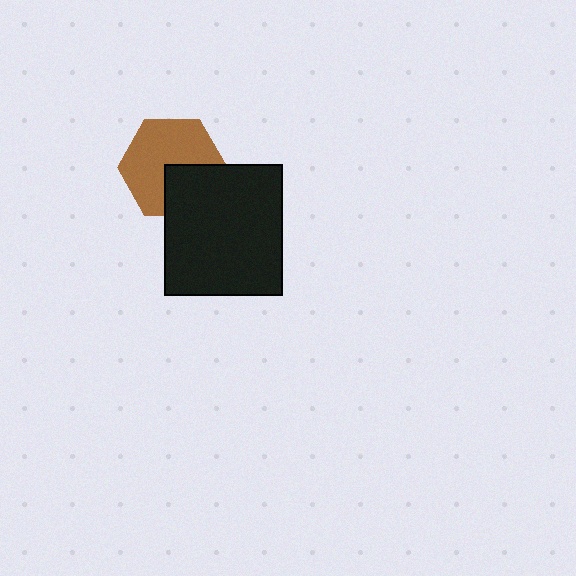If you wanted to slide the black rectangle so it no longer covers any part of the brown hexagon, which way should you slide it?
Slide it toward the lower-right — that is the most direct way to separate the two shapes.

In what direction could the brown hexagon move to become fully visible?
The brown hexagon could move toward the upper-left. That would shift it out from behind the black rectangle entirely.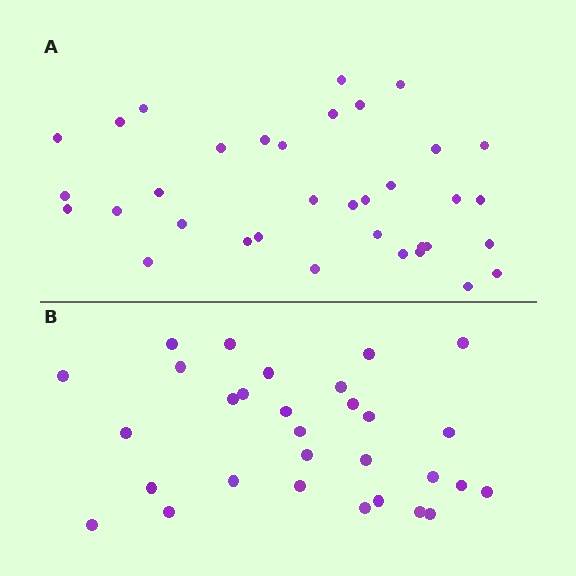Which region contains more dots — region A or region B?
Region A (the top region) has more dots.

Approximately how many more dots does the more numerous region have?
Region A has about 5 more dots than region B.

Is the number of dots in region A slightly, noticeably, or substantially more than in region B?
Region A has only slightly more — the two regions are fairly close. The ratio is roughly 1.2 to 1.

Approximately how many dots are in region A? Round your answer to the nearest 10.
About 40 dots. (The exact count is 35, which rounds to 40.)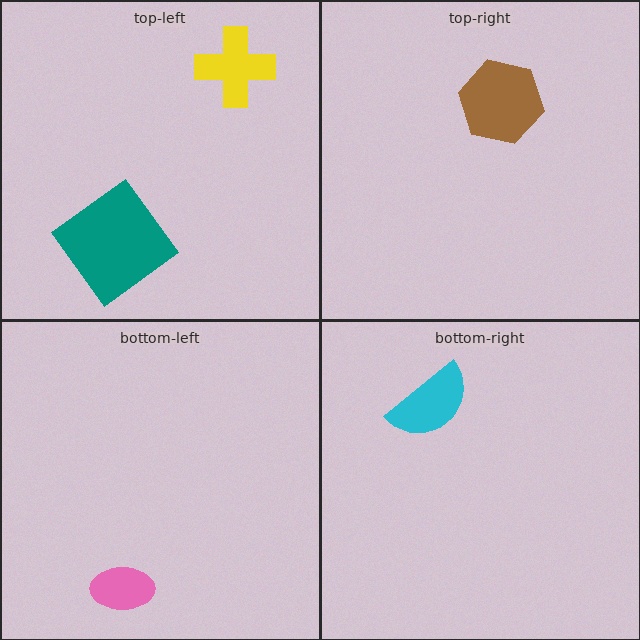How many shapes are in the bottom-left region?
1.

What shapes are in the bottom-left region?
The pink ellipse.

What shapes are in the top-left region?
The teal diamond, the yellow cross.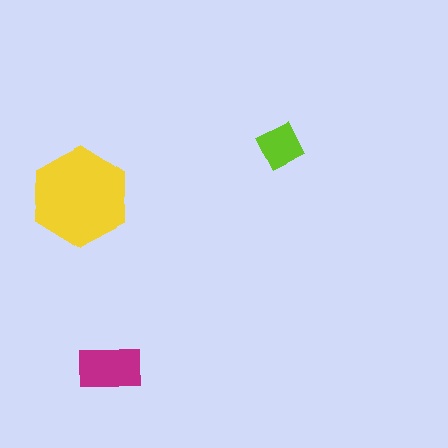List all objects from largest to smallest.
The yellow hexagon, the magenta rectangle, the lime diamond.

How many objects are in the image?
There are 3 objects in the image.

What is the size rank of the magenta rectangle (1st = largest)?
2nd.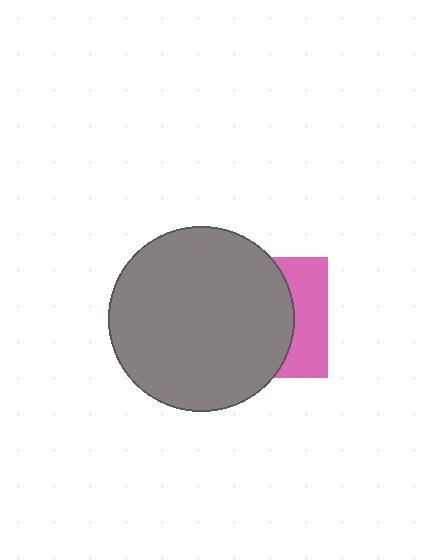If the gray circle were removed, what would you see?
You would see the complete pink square.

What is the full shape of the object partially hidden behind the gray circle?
The partially hidden object is a pink square.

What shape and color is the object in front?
The object in front is a gray circle.